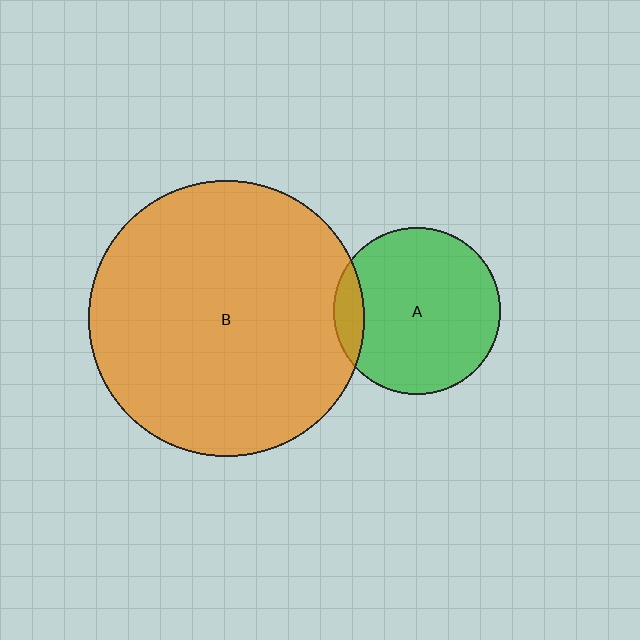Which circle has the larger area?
Circle B (orange).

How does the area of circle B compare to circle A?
Approximately 2.7 times.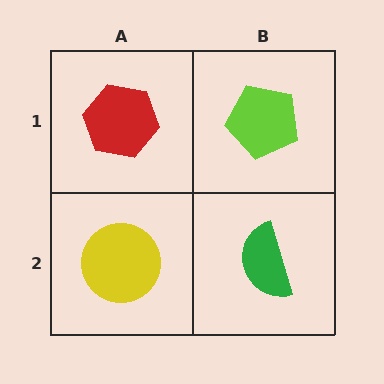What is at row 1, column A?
A red hexagon.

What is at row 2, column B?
A green semicircle.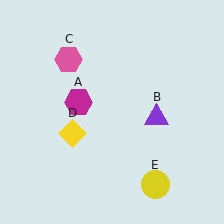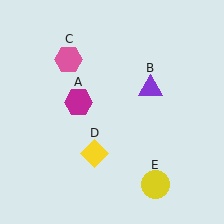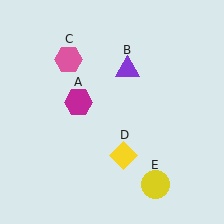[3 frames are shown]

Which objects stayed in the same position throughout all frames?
Magenta hexagon (object A) and pink hexagon (object C) and yellow circle (object E) remained stationary.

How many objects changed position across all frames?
2 objects changed position: purple triangle (object B), yellow diamond (object D).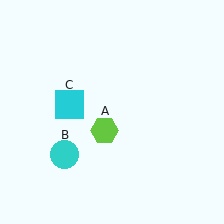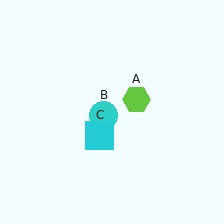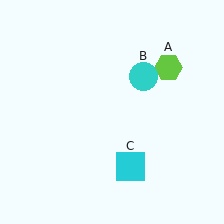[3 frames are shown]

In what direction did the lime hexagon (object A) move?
The lime hexagon (object A) moved up and to the right.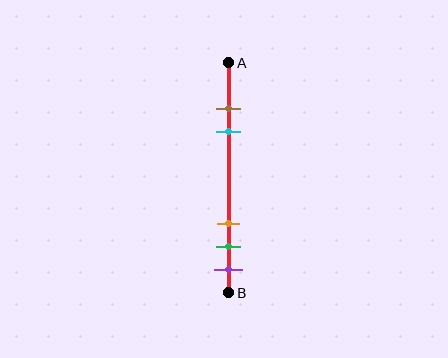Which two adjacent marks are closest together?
The brown and cyan marks are the closest adjacent pair.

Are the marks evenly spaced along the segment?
No, the marks are not evenly spaced.